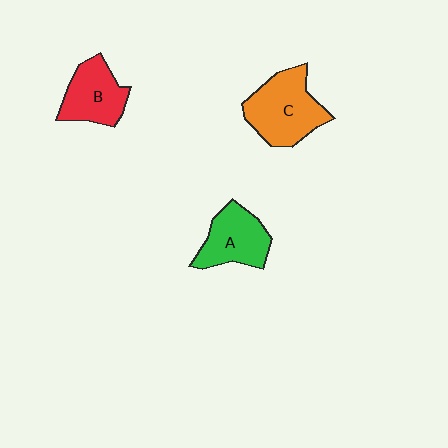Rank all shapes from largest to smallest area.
From largest to smallest: C (orange), A (green), B (red).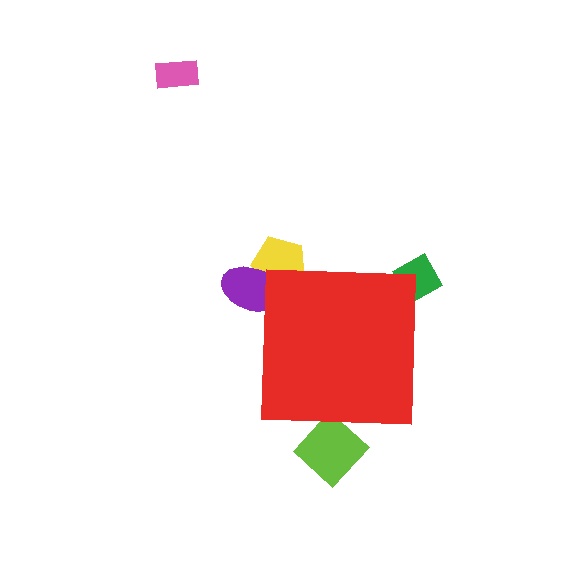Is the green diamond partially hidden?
Yes, the green diamond is partially hidden behind the red square.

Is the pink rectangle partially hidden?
No, the pink rectangle is fully visible.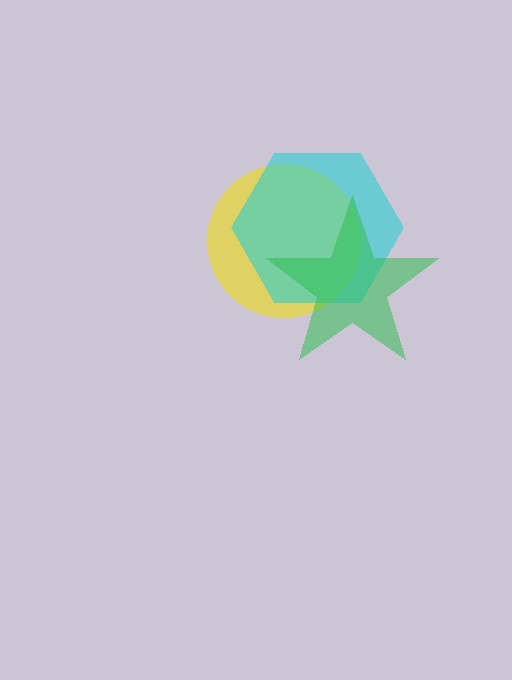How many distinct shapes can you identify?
There are 3 distinct shapes: a yellow circle, a cyan hexagon, a green star.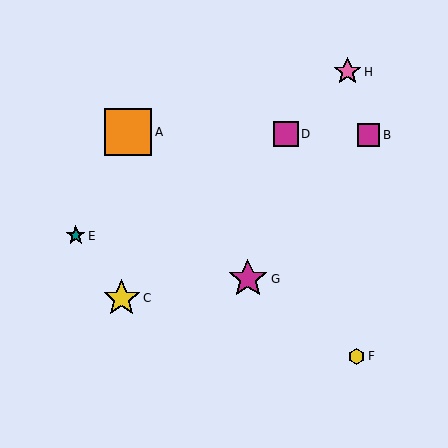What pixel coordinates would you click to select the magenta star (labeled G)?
Click at (248, 279) to select the magenta star G.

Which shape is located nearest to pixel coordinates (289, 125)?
The magenta square (labeled D) at (286, 134) is nearest to that location.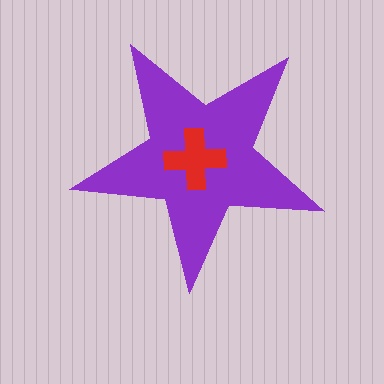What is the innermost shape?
The red cross.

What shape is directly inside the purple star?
The red cross.